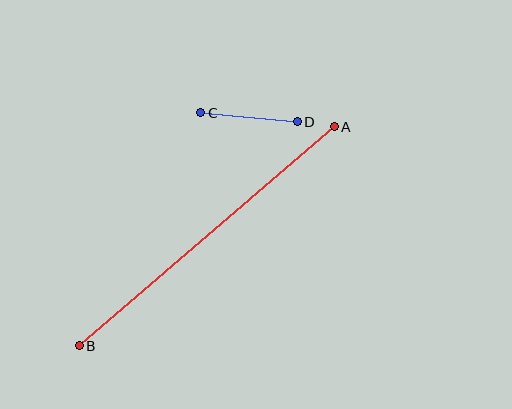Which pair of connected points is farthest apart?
Points A and B are farthest apart.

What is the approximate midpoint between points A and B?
The midpoint is at approximately (207, 236) pixels.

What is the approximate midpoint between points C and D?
The midpoint is at approximately (249, 117) pixels.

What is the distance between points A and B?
The distance is approximately 336 pixels.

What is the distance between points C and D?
The distance is approximately 97 pixels.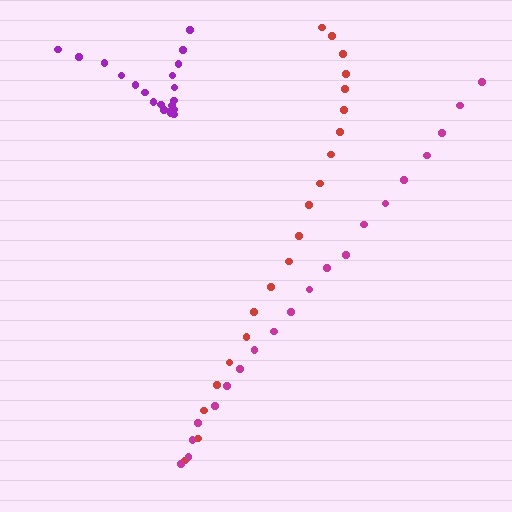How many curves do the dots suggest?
There are 3 distinct paths.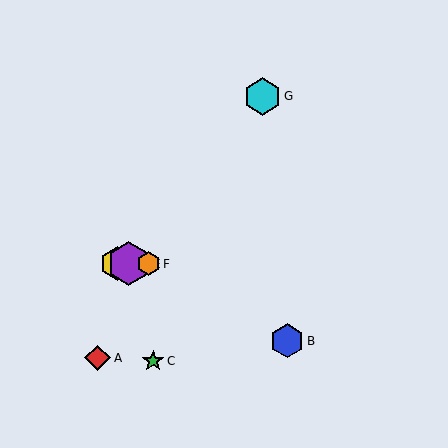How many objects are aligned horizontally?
3 objects (D, E, F) are aligned horizontally.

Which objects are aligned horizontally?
Objects D, E, F are aligned horizontally.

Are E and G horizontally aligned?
No, E is at y≈264 and G is at y≈96.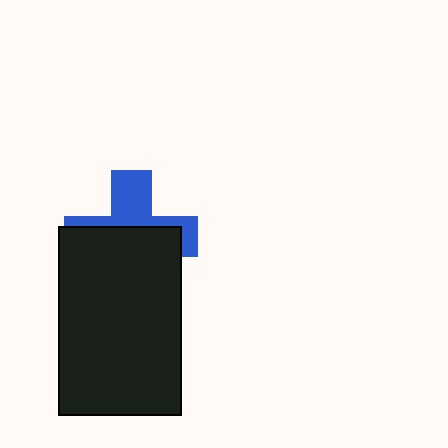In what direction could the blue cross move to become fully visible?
The blue cross could move up. That would shift it out from behind the black rectangle entirely.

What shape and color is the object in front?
The object in front is a black rectangle.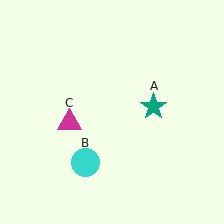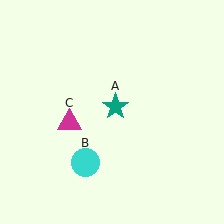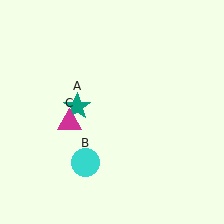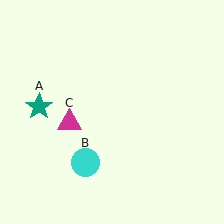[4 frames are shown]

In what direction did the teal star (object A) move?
The teal star (object A) moved left.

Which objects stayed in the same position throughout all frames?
Cyan circle (object B) and magenta triangle (object C) remained stationary.